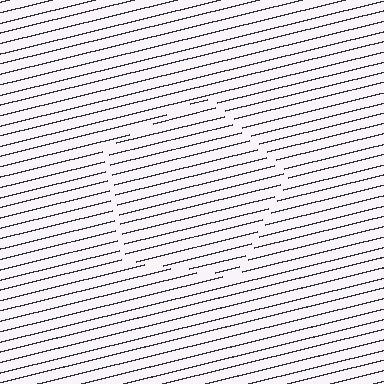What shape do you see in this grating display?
An illusory pentagon. The interior of the shape contains the same grating, shifted by half a period — the contour is defined by the phase discontinuity where line-ends from the inner and outer gratings abut.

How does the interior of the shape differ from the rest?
The interior of the shape contains the same grating, shifted by half a period — the contour is defined by the phase discontinuity where line-ends from the inner and outer gratings abut.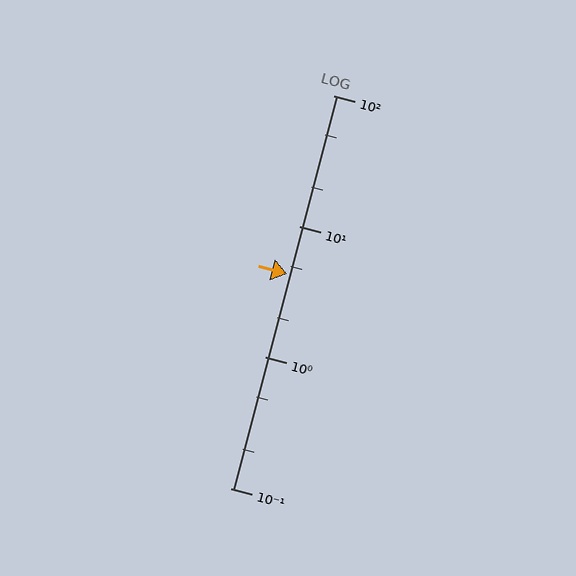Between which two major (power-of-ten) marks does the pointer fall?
The pointer is between 1 and 10.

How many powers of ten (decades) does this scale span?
The scale spans 3 decades, from 0.1 to 100.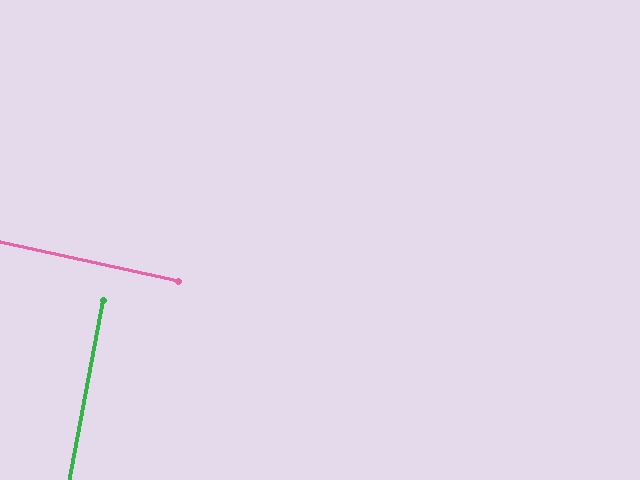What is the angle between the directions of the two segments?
Approximately 88 degrees.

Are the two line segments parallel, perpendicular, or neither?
Perpendicular — they meet at approximately 88°.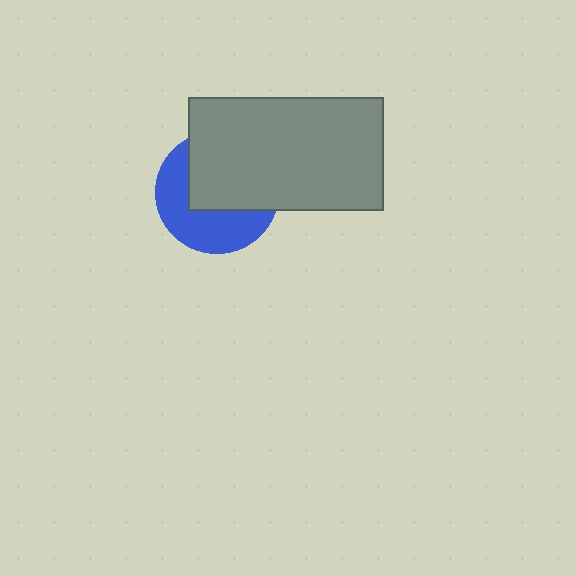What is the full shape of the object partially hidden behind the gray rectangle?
The partially hidden object is a blue circle.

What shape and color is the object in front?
The object in front is a gray rectangle.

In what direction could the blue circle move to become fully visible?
The blue circle could move toward the lower-left. That would shift it out from behind the gray rectangle entirely.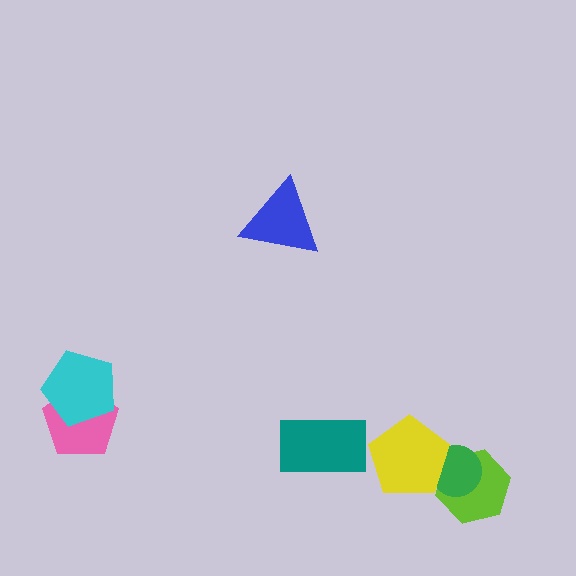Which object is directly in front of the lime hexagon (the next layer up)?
The green circle is directly in front of the lime hexagon.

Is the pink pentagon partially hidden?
Yes, it is partially covered by another shape.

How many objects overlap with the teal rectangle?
0 objects overlap with the teal rectangle.